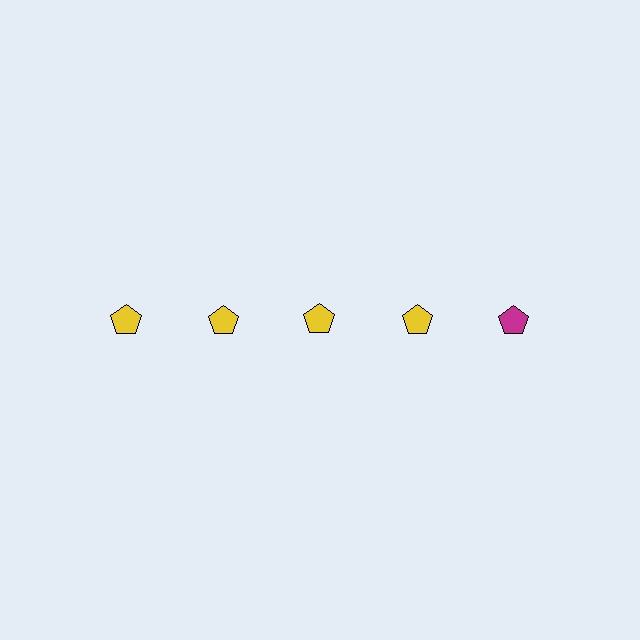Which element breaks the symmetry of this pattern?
The magenta pentagon in the top row, rightmost column breaks the symmetry. All other shapes are yellow pentagons.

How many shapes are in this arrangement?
There are 5 shapes arranged in a grid pattern.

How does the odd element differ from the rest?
It has a different color: magenta instead of yellow.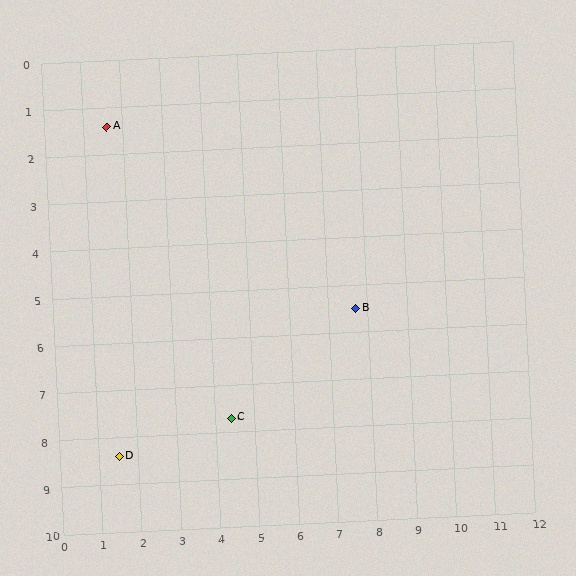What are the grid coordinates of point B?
Point B is at approximately (7.7, 5.5).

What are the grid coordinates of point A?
Point A is at approximately (1.6, 1.4).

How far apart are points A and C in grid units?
Points A and C are about 6.9 grid units apart.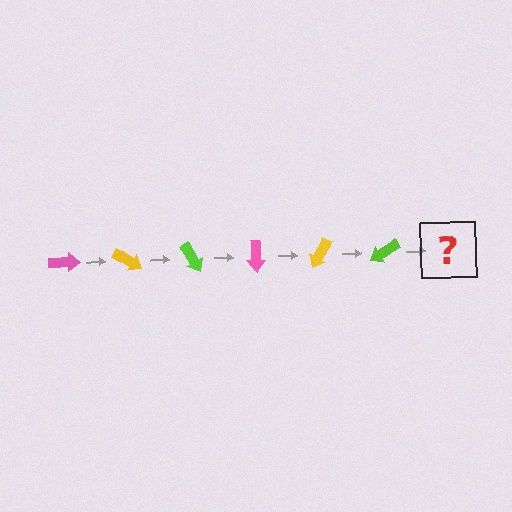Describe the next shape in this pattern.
It should be a pink arrow, rotated 180 degrees from the start.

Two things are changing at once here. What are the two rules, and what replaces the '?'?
The two rules are that it rotates 30 degrees each step and the color cycles through pink, yellow, and lime. The '?' should be a pink arrow, rotated 180 degrees from the start.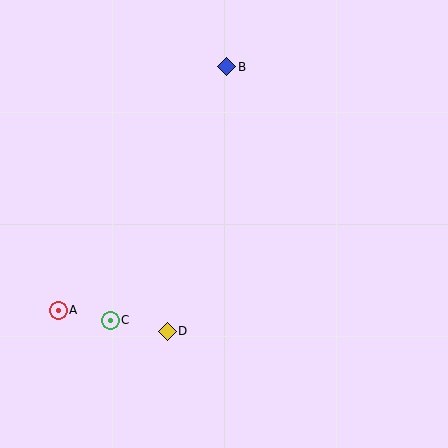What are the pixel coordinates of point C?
Point C is at (110, 320).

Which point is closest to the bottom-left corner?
Point A is closest to the bottom-left corner.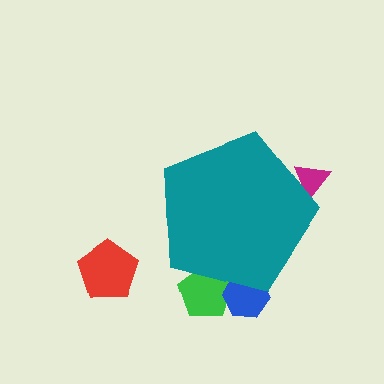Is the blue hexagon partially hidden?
Yes, the blue hexagon is partially hidden behind the teal pentagon.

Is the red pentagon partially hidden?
No, the red pentagon is fully visible.